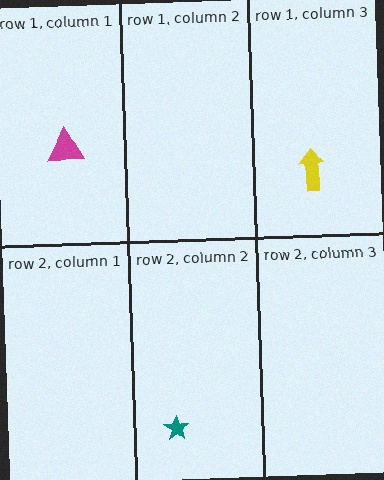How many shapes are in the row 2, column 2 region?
1.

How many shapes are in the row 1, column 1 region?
1.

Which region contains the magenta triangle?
The row 1, column 1 region.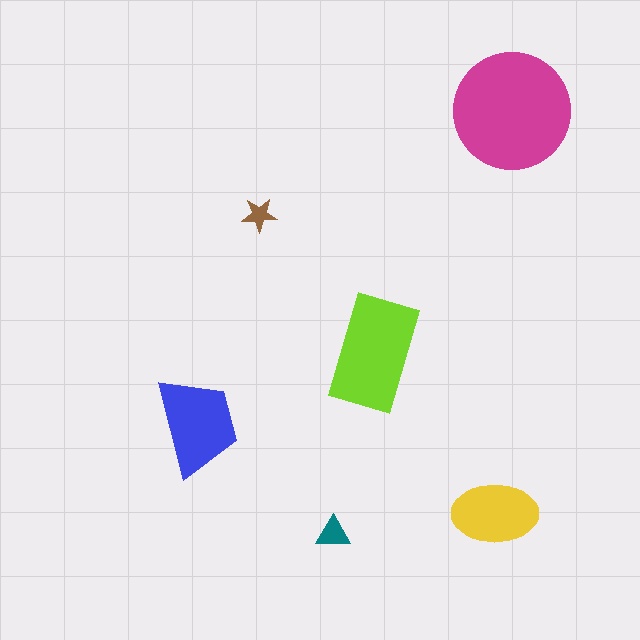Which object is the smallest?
The brown star.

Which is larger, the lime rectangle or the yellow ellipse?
The lime rectangle.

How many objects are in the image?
There are 6 objects in the image.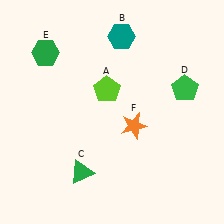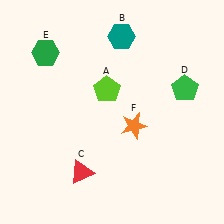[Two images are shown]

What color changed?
The triangle (C) changed from green in Image 1 to red in Image 2.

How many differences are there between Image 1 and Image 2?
There is 1 difference between the two images.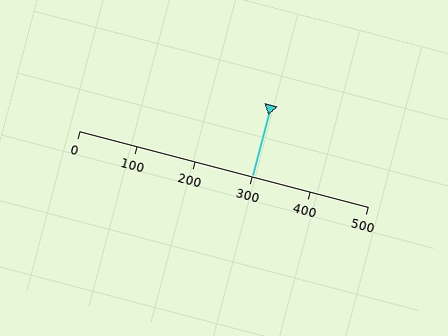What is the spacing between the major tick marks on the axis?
The major ticks are spaced 100 apart.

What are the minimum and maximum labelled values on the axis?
The axis runs from 0 to 500.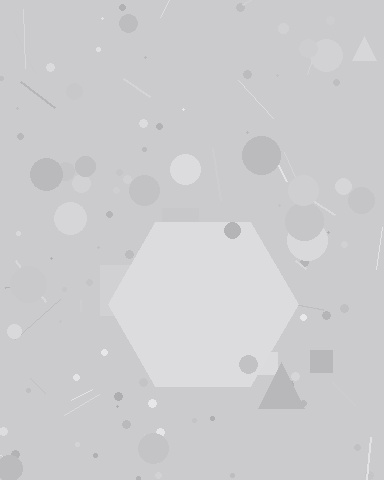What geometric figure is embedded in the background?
A hexagon is embedded in the background.